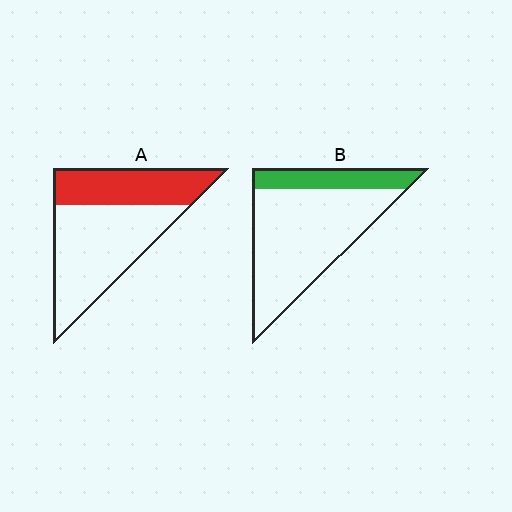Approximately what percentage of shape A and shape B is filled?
A is approximately 40% and B is approximately 20%.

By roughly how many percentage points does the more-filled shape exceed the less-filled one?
By roughly 15 percentage points (A over B).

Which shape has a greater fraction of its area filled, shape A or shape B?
Shape A.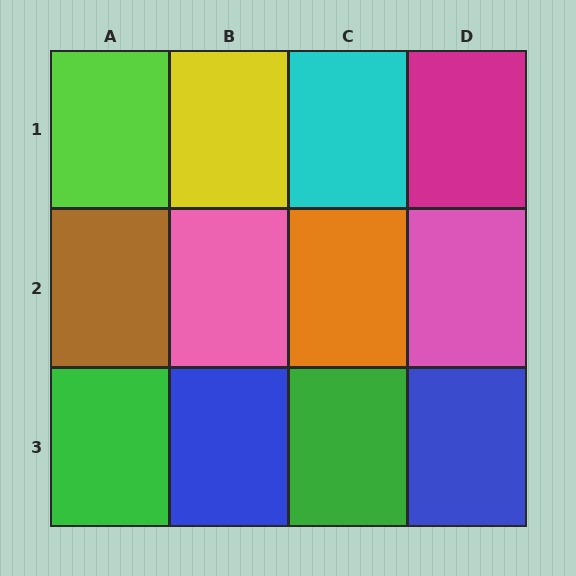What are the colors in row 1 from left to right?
Lime, yellow, cyan, magenta.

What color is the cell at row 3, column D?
Blue.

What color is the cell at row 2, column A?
Brown.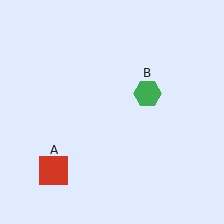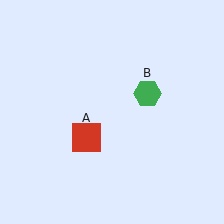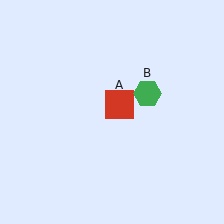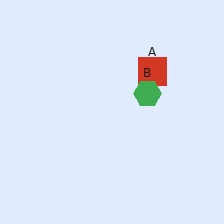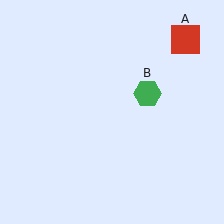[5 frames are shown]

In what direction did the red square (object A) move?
The red square (object A) moved up and to the right.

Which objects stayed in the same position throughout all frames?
Green hexagon (object B) remained stationary.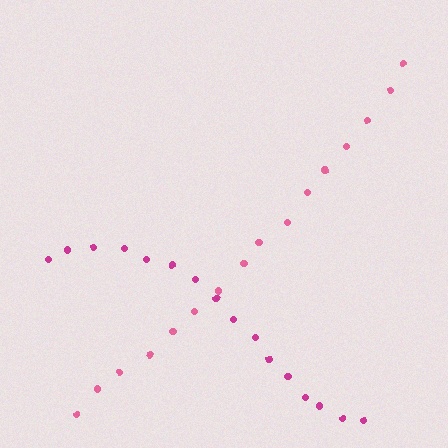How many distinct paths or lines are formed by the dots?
There are 2 distinct paths.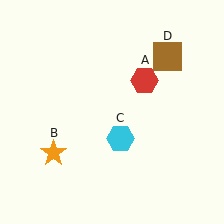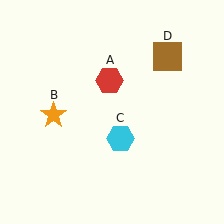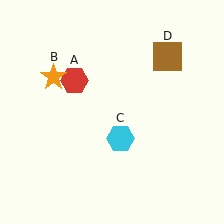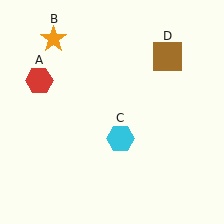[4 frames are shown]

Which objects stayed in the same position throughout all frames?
Cyan hexagon (object C) and brown square (object D) remained stationary.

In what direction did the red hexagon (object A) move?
The red hexagon (object A) moved left.